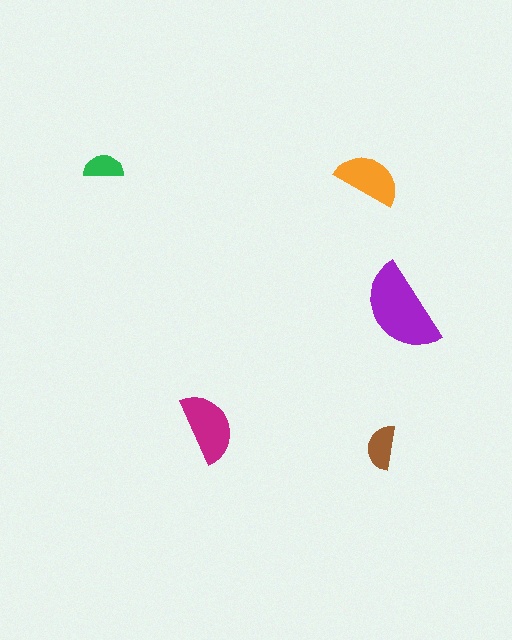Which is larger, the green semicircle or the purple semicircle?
The purple one.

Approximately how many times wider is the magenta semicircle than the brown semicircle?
About 1.5 times wider.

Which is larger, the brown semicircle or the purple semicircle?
The purple one.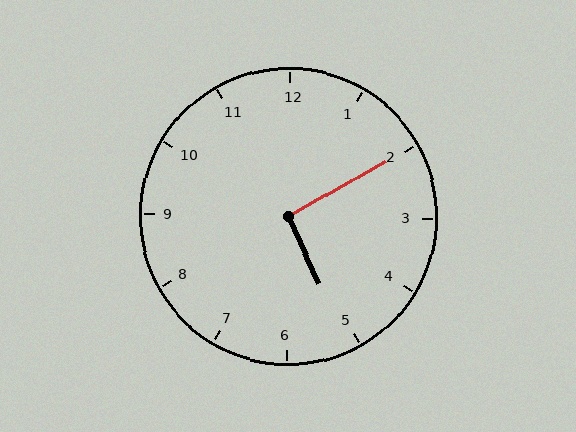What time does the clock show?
5:10.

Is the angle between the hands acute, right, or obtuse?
It is right.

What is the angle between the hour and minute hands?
Approximately 95 degrees.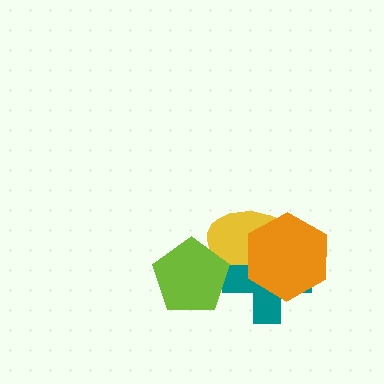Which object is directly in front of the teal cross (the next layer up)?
The orange hexagon is directly in front of the teal cross.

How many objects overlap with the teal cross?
3 objects overlap with the teal cross.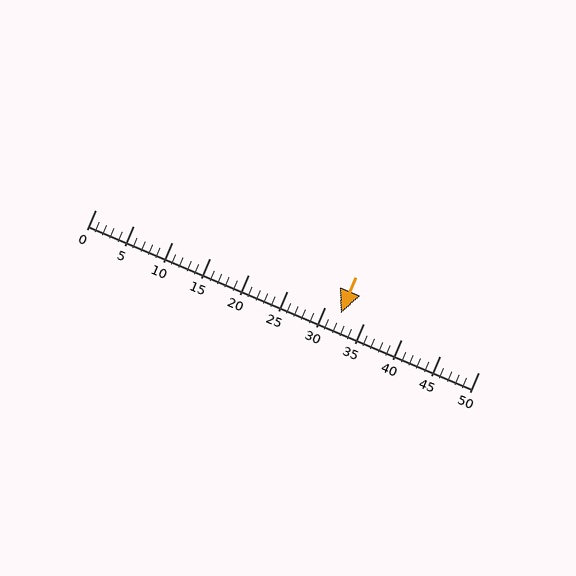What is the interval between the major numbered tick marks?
The major tick marks are spaced 5 units apart.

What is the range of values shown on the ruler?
The ruler shows values from 0 to 50.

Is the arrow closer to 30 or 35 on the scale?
The arrow is closer to 30.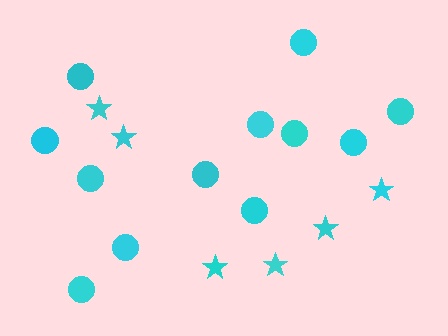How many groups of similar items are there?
There are 2 groups: one group of circles (12) and one group of stars (6).